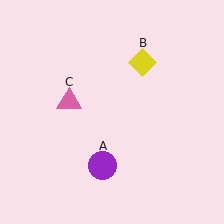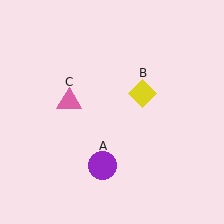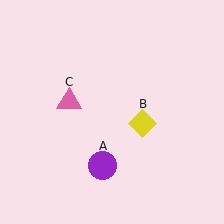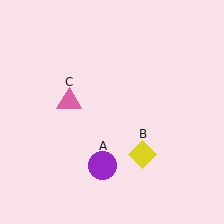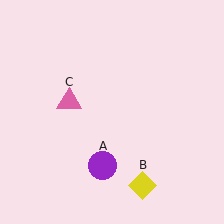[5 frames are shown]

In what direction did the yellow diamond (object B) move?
The yellow diamond (object B) moved down.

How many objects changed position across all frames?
1 object changed position: yellow diamond (object B).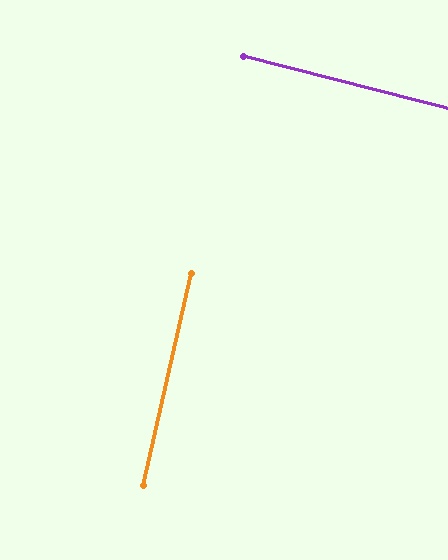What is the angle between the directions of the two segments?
Approximately 88 degrees.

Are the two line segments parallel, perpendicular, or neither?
Perpendicular — they meet at approximately 88°.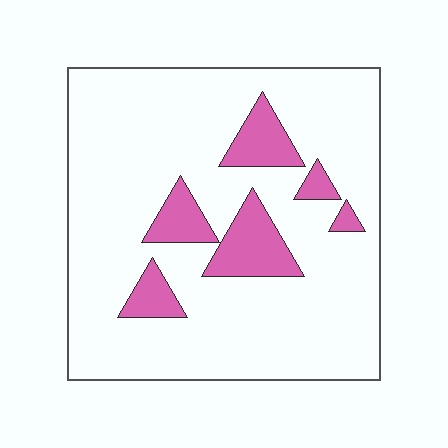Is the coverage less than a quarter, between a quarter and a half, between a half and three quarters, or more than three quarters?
Less than a quarter.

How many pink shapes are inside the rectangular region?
6.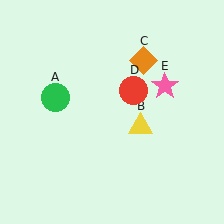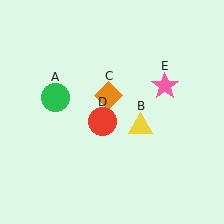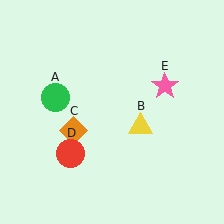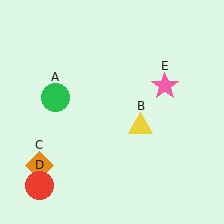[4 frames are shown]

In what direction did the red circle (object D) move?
The red circle (object D) moved down and to the left.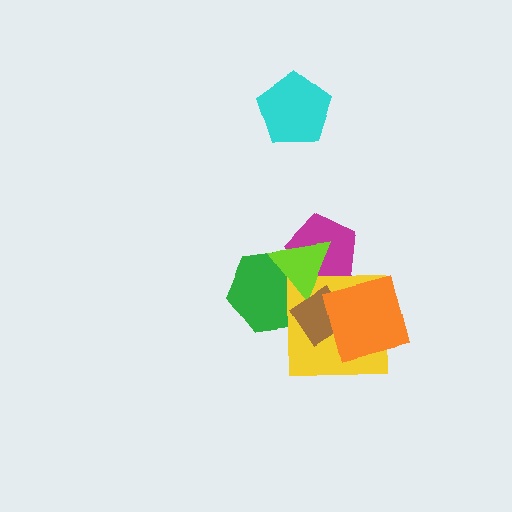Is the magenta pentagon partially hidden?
Yes, it is partially covered by another shape.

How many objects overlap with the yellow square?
5 objects overlap with the yellow square.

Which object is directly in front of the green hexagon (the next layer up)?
The yellow square is directly in front of the green hexagon.